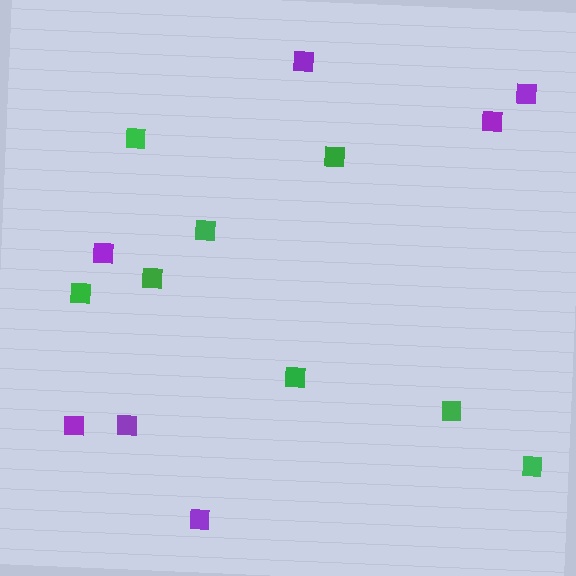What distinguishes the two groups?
There are 2 groups: one group of green squares (8) and one group of purple squares (7).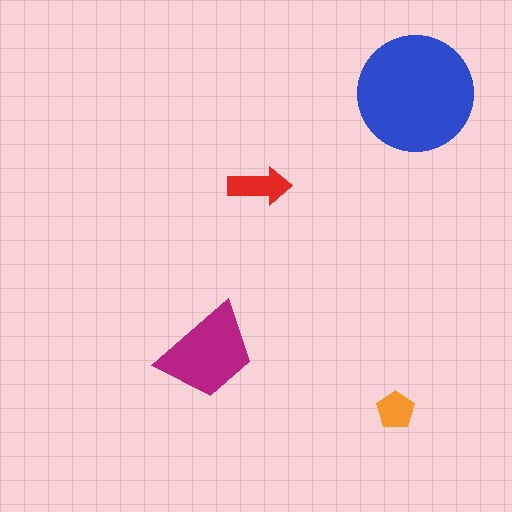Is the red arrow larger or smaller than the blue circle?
Smaller.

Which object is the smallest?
The orange pentagon.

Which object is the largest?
The blue circle.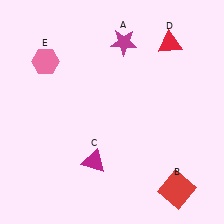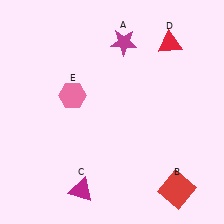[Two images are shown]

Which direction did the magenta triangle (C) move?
The magenta triangle (C) moved down.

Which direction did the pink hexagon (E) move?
The pink hexagon (E) moved down.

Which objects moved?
The objects that moved are: the magenta triangle (C), the pink hexagon (E).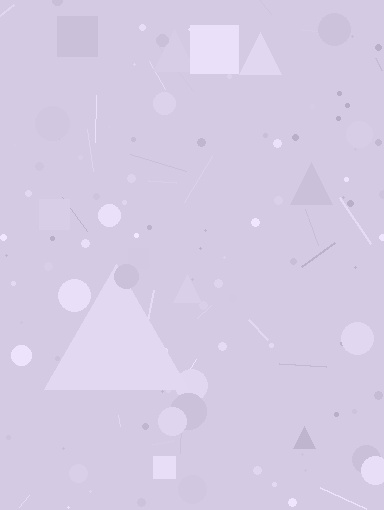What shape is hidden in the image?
A triangle is hidden in the image.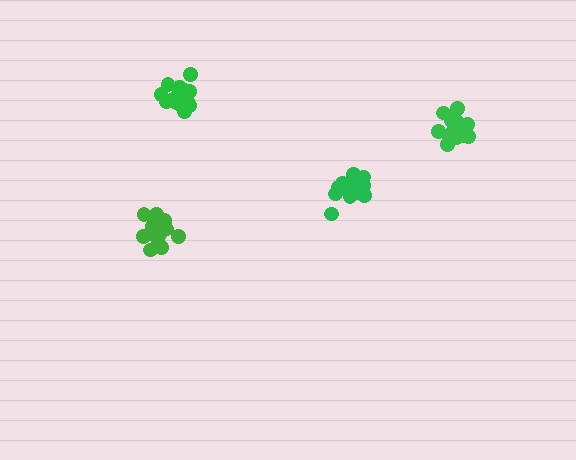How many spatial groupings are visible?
There are 4 spatial groupings.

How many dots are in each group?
Group 1: 16 dots, Group 2: 18 dots, Group 3: 18 dots, Group 4: 16 dots (68 total).